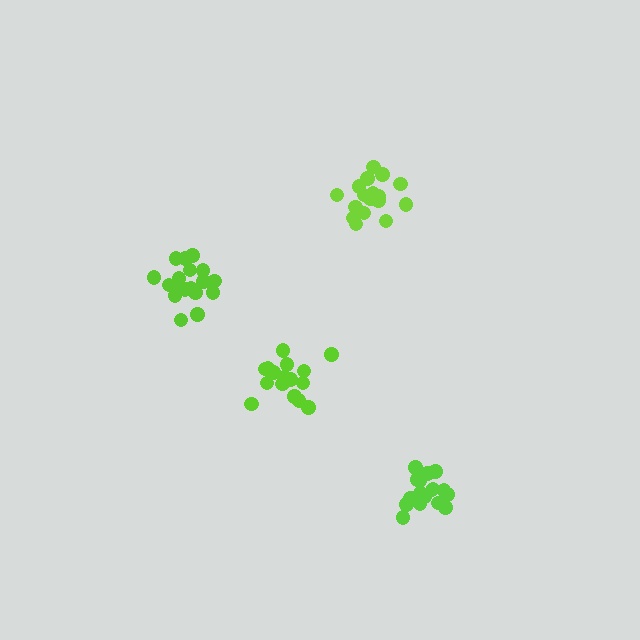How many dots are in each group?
Group 1: 18 dots, Group 2: 18 dots, Group 3: 18 dots, Group 4: 17 dots (71 total).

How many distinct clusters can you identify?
There are 4 distinct clusters.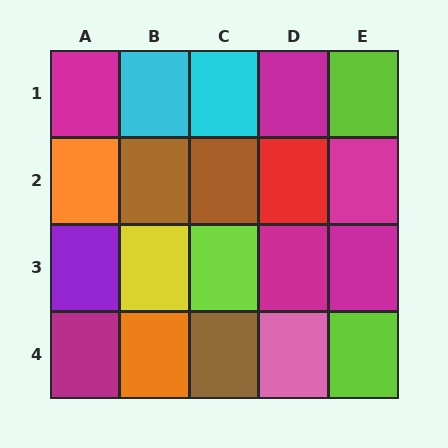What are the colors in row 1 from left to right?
Magenta, cyan, cyan, magenta, lime.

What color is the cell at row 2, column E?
Magenta.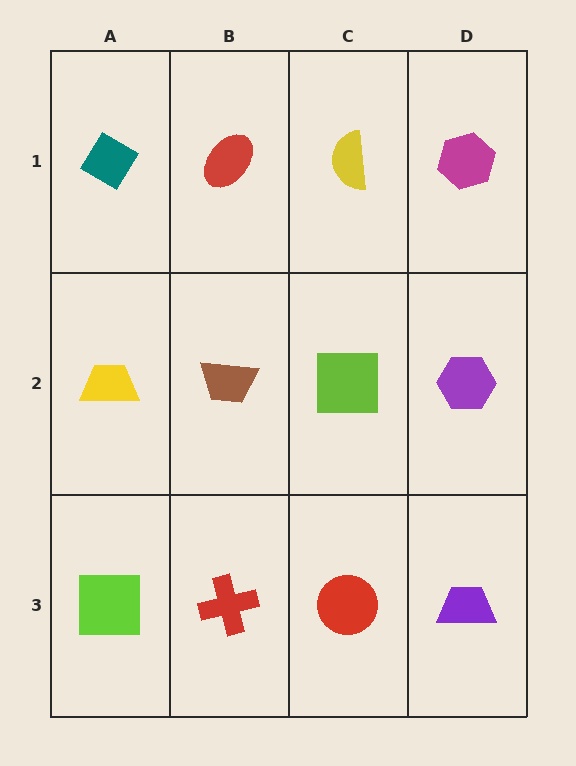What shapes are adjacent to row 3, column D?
A purple hexagon (row 2, column D), a red circle (row 3, column C).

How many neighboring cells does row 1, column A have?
2.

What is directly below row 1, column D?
A purple hexagon.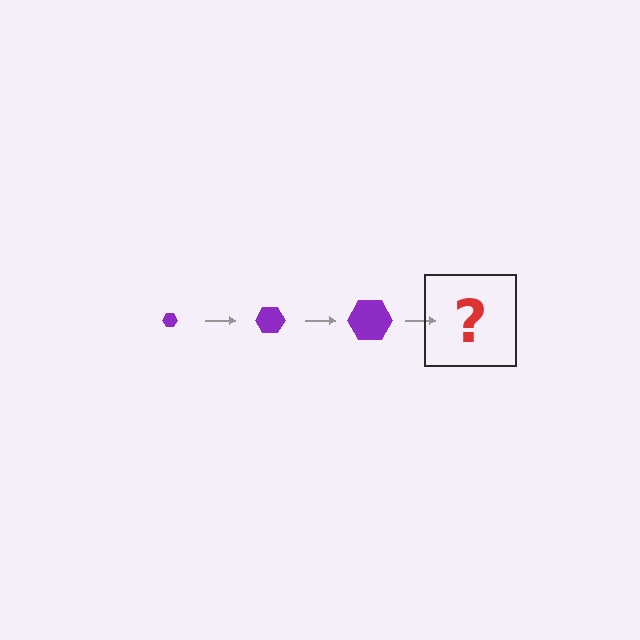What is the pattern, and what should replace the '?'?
The pattern is that the hexagon gets progressively larger each step. The '?' should be a purple hexagon, larger than the previous one.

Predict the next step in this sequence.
The next step is a purple hexagon, larger than the previous one.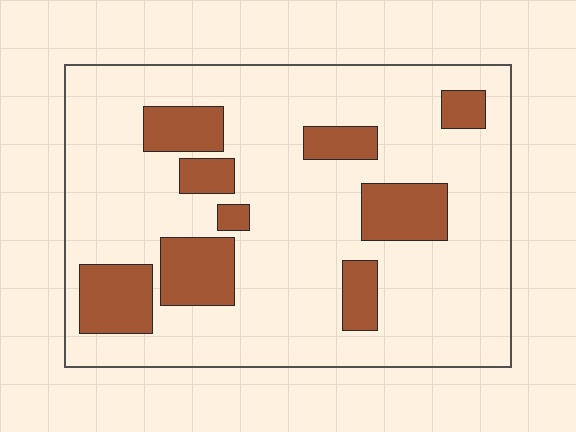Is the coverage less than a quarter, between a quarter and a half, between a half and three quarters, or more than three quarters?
Less than a quarter.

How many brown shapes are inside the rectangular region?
9.